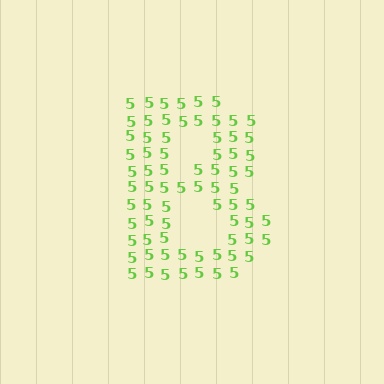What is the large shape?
The large shape is the letter B.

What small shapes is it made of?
It is made of small digit 5's.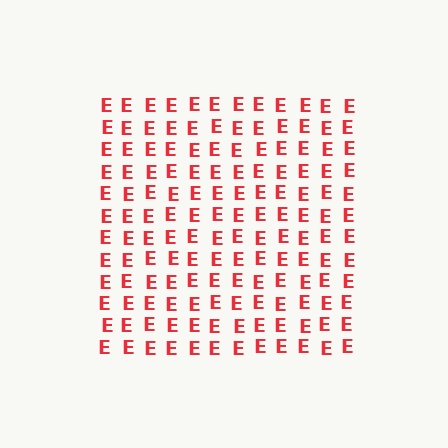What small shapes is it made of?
It is made of small letter E's.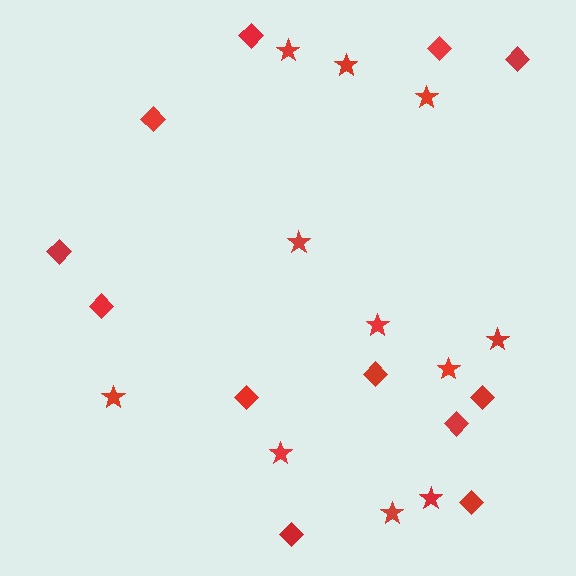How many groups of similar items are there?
There are 2 groups: one group of diamonds (12) and one group of stars (11).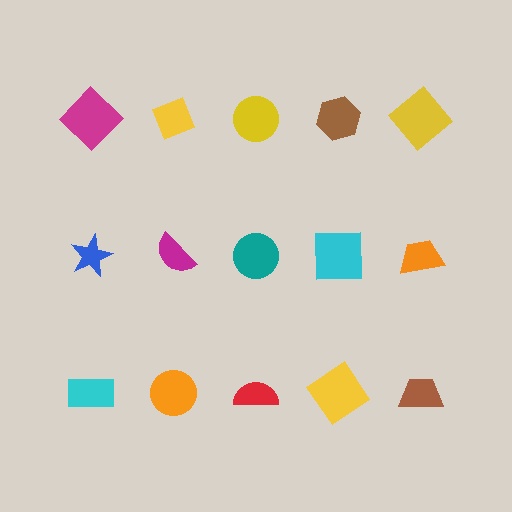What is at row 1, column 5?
A yellow diamond.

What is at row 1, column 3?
A yellow circle.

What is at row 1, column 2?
A yellow diamond.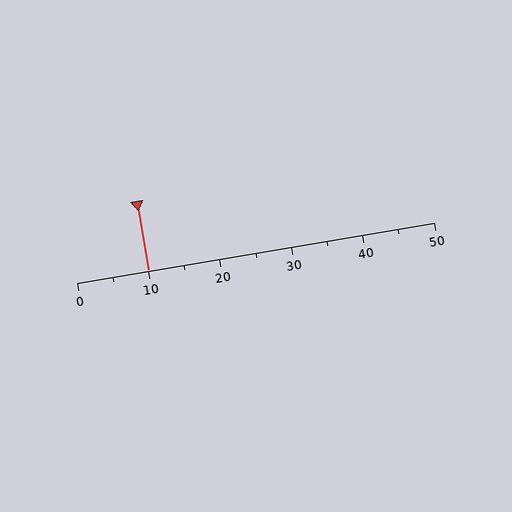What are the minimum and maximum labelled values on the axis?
The axis runs from 0 to 50.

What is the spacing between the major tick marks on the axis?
The major ticks are spaced 10 apart.